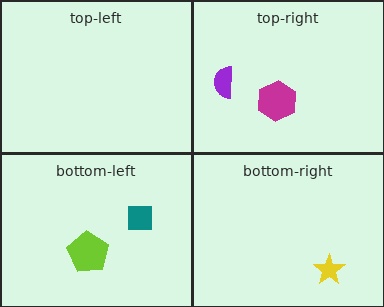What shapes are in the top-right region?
The purple semicircle, the magenta hexagon.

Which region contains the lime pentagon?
The bottom-left region.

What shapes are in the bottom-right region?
The yellow star.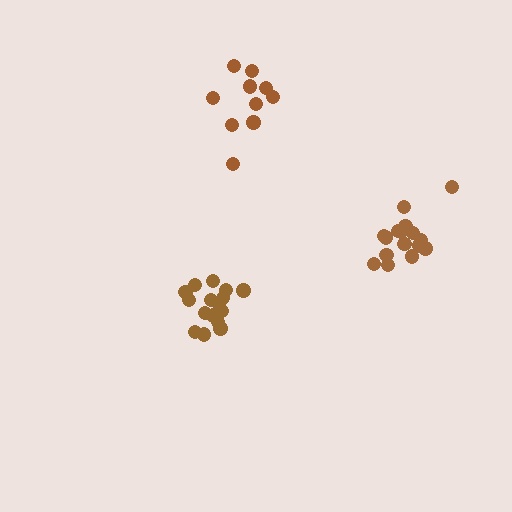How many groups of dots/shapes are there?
There are 3 groups.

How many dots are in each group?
Group 1: 16 dots, Group 2: 16 dots, Group 3: 10 dots (42 total).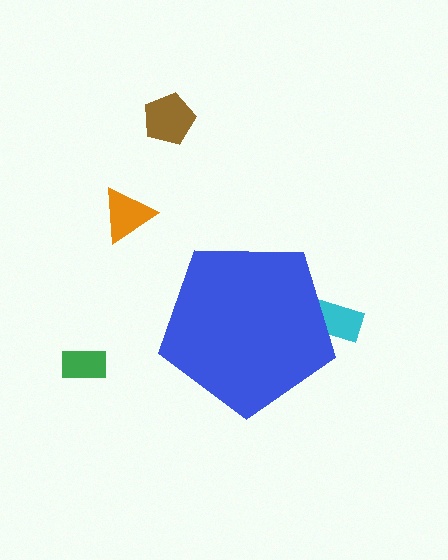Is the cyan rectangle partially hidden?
Yes, the cyan rectangle is partially hidden behind the blue pentagon.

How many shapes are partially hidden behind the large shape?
1 shape is partially hidden.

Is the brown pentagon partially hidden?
No, the brown pentagon is fully visible.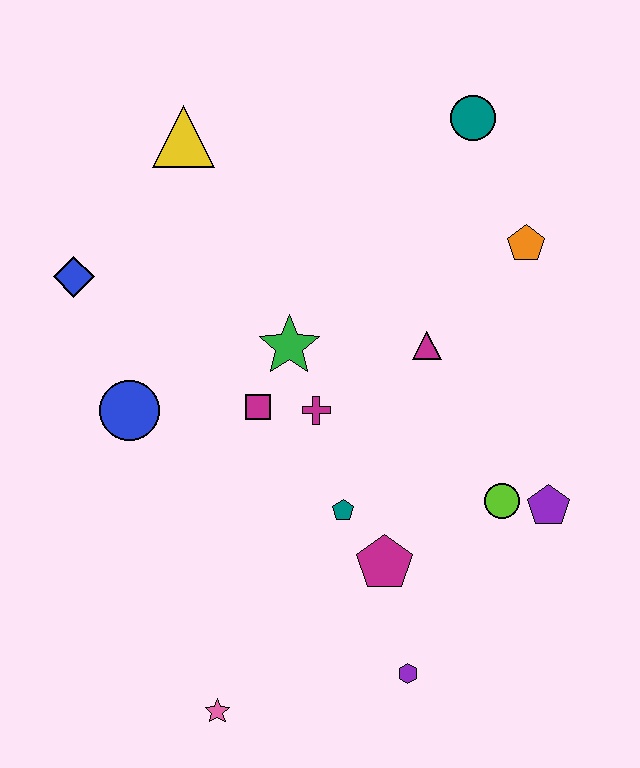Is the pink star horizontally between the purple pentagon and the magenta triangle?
No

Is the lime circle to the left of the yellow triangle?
No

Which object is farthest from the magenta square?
The teal circle is farthest from the magenta square.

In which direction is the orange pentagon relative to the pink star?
The orange pentagon is above the pink star.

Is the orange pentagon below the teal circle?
Yes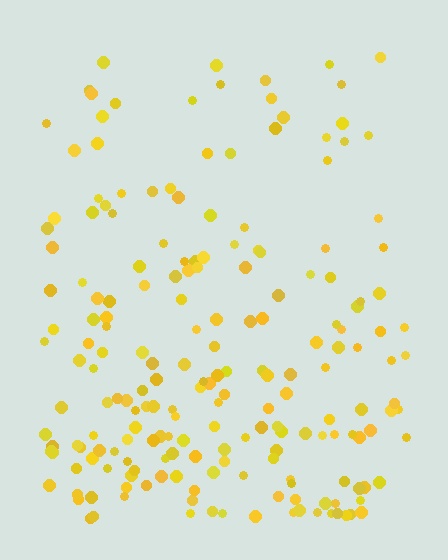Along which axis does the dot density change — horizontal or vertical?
Vertical.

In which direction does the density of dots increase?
From top to bottom, with the bottom side densest.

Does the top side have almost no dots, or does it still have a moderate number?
Still a moderate number, just noticeably fewer than the bottom.